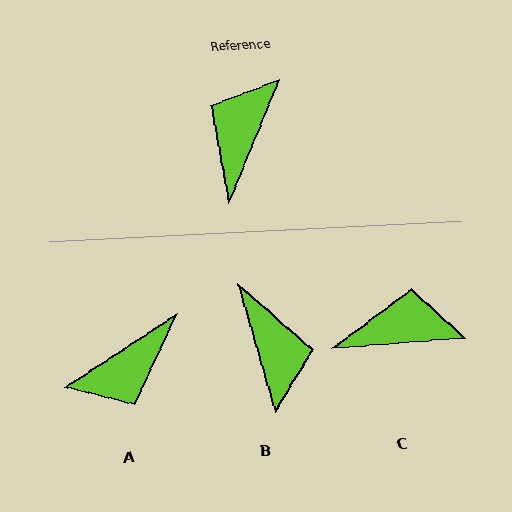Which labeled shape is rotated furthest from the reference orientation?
A, about 145 degrees away.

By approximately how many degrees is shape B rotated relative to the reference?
Approximately 142 degrees clockwise.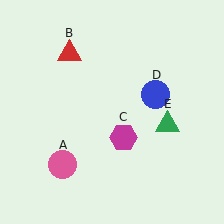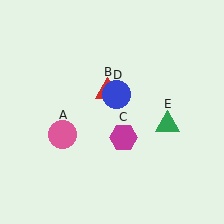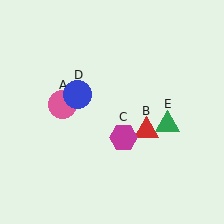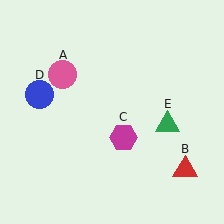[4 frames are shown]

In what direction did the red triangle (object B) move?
The red triangle (object B) moved down and to the right.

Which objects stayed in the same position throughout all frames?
Magenta hexagon (object C) and green triangle (object E) remained stationary.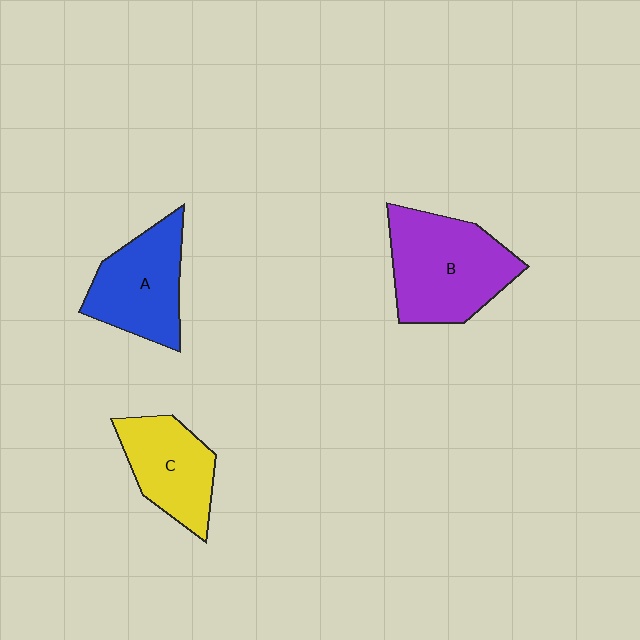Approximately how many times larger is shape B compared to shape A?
Approximately 1.3 times.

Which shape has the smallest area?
Shape C (yellow).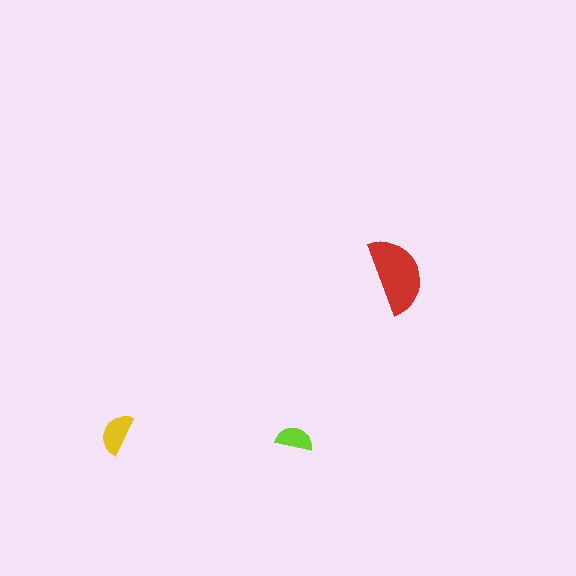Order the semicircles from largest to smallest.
the red one, the yellow one, the lime one.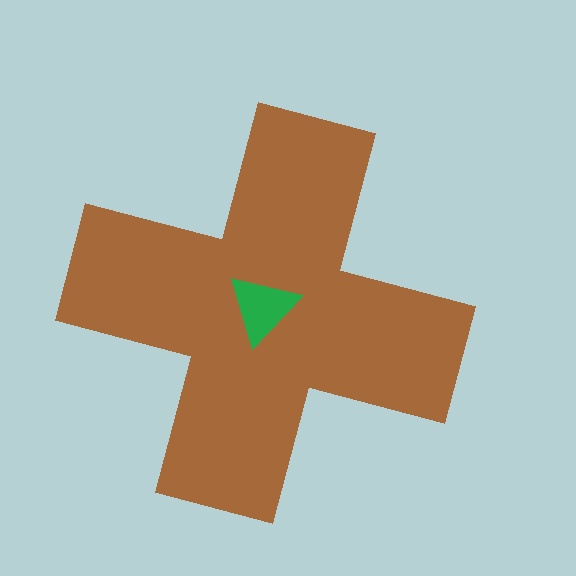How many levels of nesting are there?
2.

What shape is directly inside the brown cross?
The green triangle.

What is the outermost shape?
The brown cross.